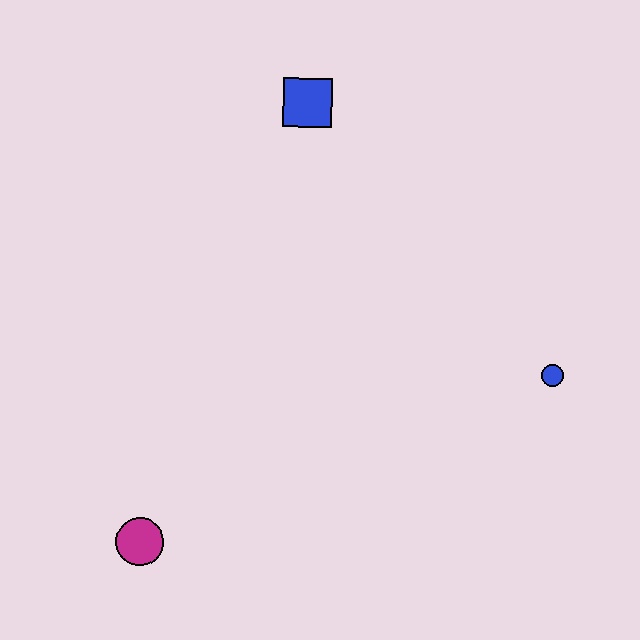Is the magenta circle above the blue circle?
No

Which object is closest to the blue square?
The blue circle is closest to the blue square.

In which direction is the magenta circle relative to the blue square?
The magenta circle is below the blue square.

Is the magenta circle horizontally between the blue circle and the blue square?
No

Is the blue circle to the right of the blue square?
Yes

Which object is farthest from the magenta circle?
The blue square is farthest from the magenta circle.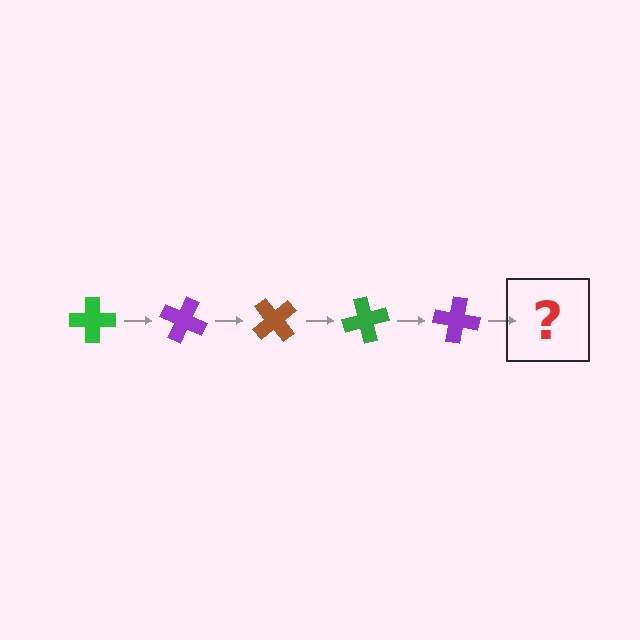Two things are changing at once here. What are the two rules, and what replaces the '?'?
The two rules are that it rotates 25 degrees each step and the color cycles through green, purple, and brown. The '?' should be a brown cross, rotated 125 degrees from the start.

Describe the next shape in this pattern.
It should be a brown cross, rotated 125 degrees from the start.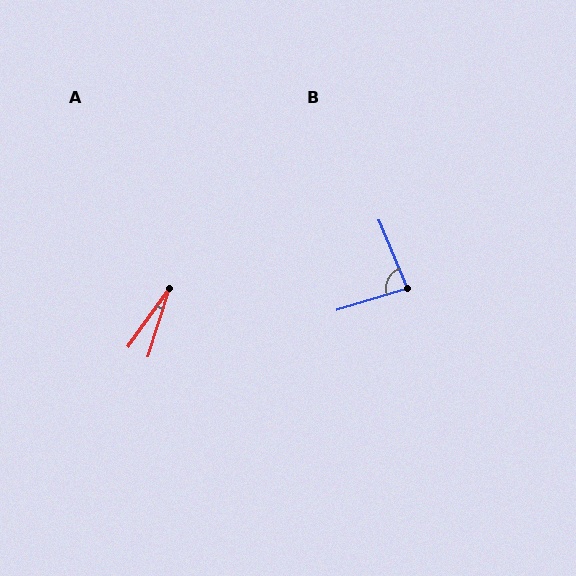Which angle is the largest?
B, at approximately 85 degrees.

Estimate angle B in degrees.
Approximately 85 degrees.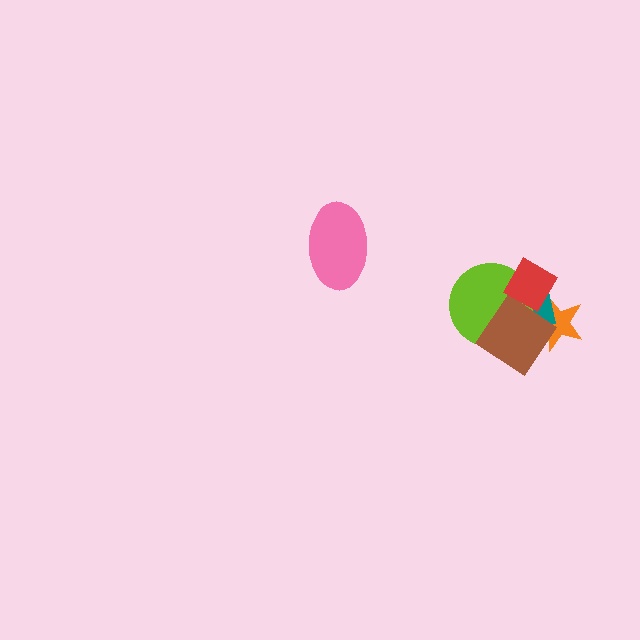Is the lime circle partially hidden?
Yes, it is partially covered by another shape.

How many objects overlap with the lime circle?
3 objects overlap with the lime circle.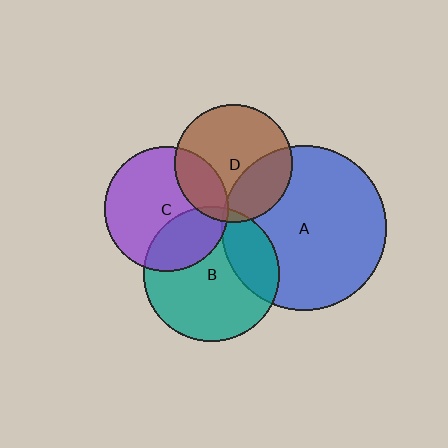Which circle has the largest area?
Circle A (blue).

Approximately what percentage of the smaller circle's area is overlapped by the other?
Approximately 30%.